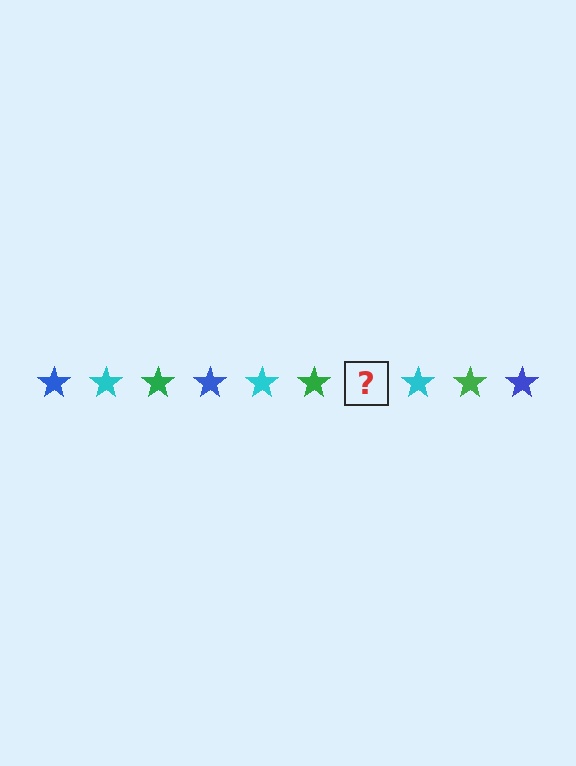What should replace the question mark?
The question mark should be replaced with a blue star.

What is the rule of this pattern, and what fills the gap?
The rule is that the pattern cycles through blue, cyan, green stars. The gap should be filled with a blue star.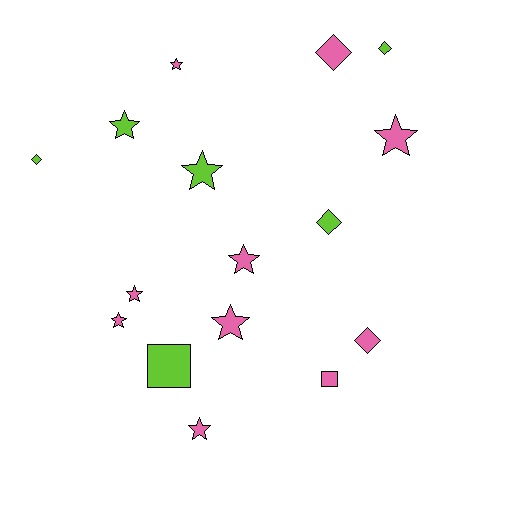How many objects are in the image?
There are 16 objects.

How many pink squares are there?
There is 1 pink square.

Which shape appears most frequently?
Star, with 9 objects.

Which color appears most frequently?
Pink, with 10 objects.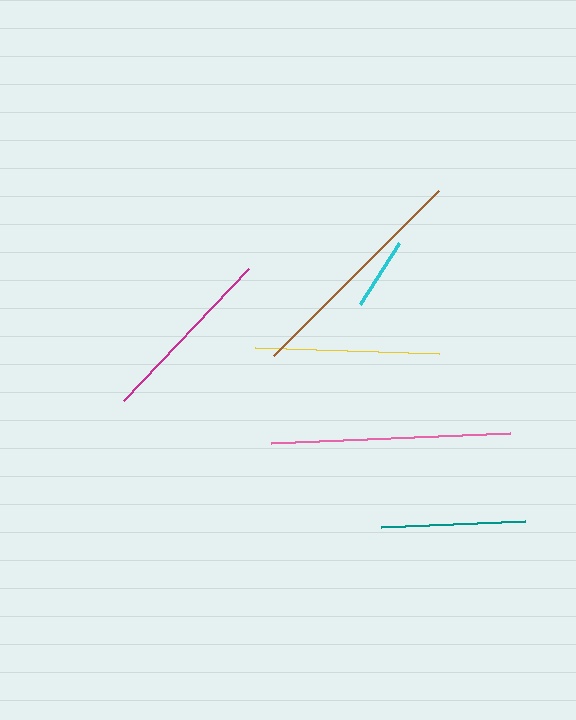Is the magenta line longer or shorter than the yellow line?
The yellow line is longer than the magenta line.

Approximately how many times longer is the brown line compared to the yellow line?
The brown line is approximately 1.3 times the length of the yellow line.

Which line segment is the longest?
The pink line is the longest at approximately 239 pixels.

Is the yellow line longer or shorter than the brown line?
The brown line is longer than the yellow line.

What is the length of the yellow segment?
The yellow segment is approximately 184 pixels long.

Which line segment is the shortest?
The cyan line is the shortest at approximately 72 pixels.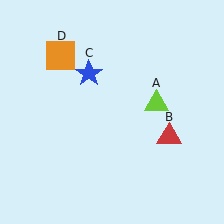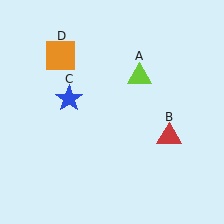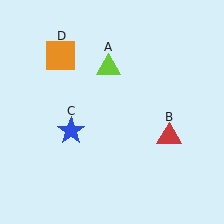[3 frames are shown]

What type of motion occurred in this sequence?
The lime triangle (object A), blue star (object C) rotated counterclockwise around the center of the scene.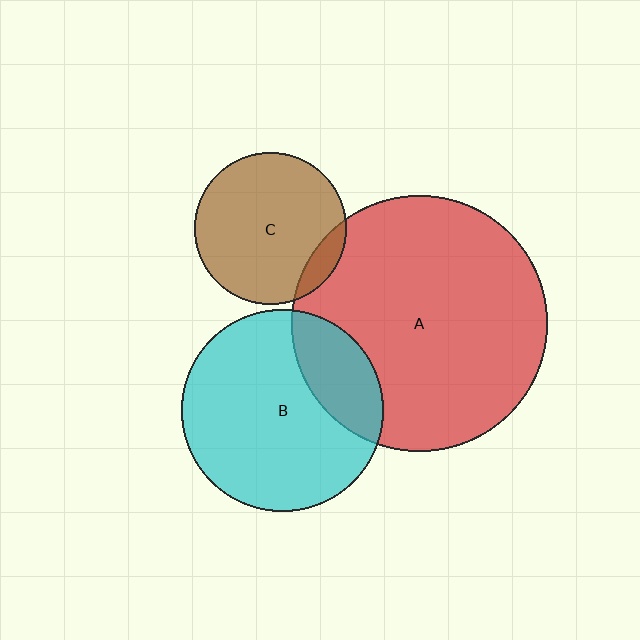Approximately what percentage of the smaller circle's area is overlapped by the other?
Approximately 10%.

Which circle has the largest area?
Circle A (red).